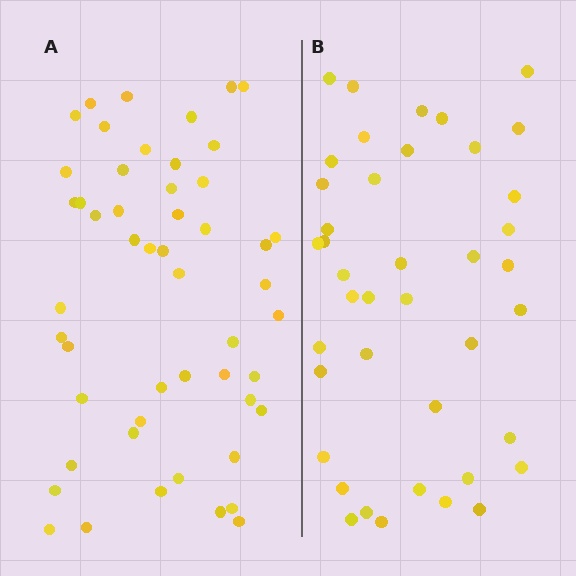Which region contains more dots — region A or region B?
Region A (the left region) has more dots.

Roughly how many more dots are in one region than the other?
Region A has roughly 10 or so more dots than region B.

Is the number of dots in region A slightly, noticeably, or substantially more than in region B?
Region A has only slightly more — the two regions are fairly close. The ratio is roughly 1.2 to 1.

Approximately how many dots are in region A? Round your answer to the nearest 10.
About 50 dots. (The exact count is 51, which rounds to 50.)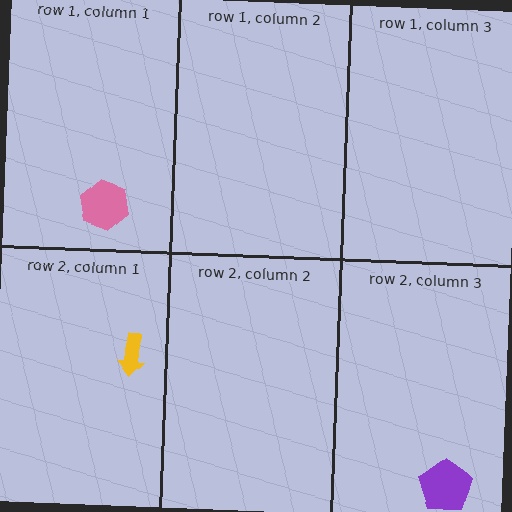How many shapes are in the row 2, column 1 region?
1.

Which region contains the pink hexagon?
The row 1, column 1 region.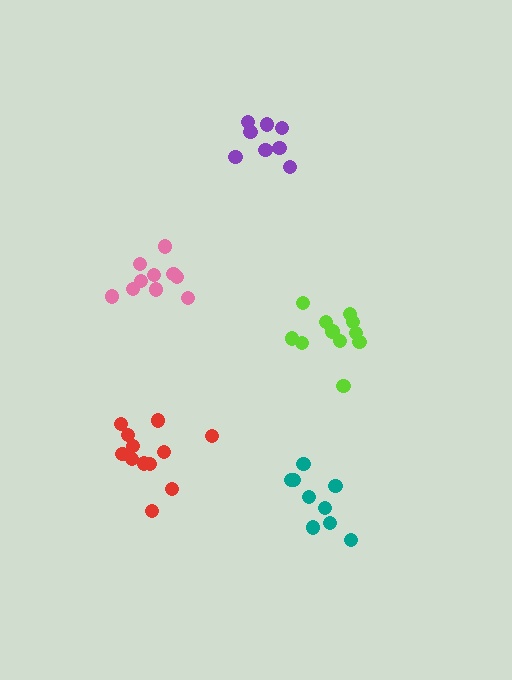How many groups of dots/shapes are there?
There are 5 groups.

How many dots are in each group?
Group 1: 9 dots, Group 2: 10 dots, Group 3: 12 dots, Group 4: 8 dots, Group 5: 11 dots (50 total).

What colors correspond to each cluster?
The clusters are colored: teal, pink, red, purple, lime.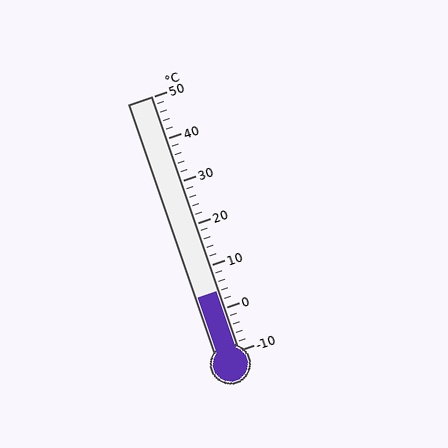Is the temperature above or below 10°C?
The temperature is below 10°C.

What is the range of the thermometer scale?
The thermometer scale ranges from -10°C to 50°C.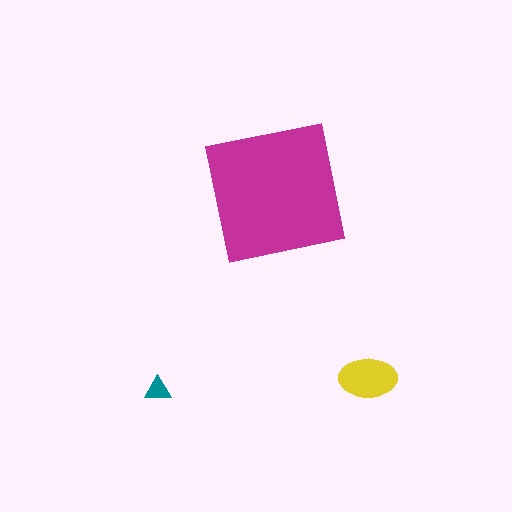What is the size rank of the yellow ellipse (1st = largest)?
2nd.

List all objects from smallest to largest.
The teal triangle, the yellow ellipse, the magenta square.